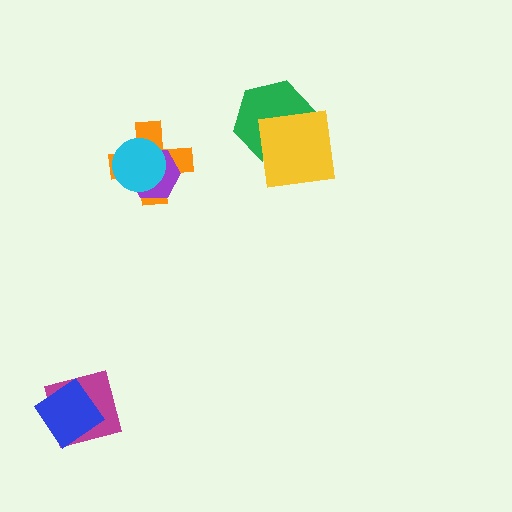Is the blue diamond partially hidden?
No, no other shape covers it.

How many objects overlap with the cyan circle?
2 objects overlap with the cyan circle.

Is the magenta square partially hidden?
Yes, it is partially covered by another shape.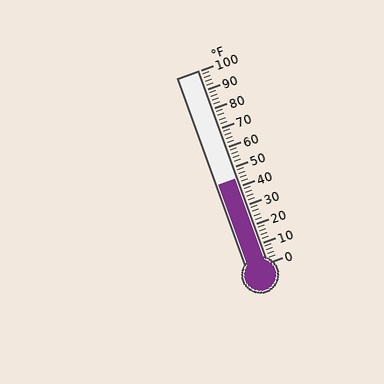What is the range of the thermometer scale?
The thermometer scale ranges from 0°F to 100°F.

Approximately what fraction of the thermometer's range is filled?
The thermometer is filled to approximately 45% of its range.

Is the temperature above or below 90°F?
The temperature is below 90°F.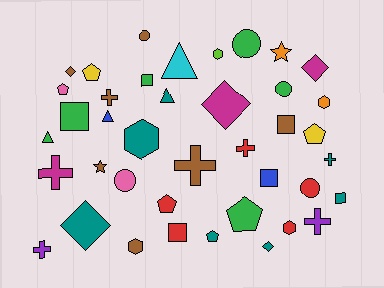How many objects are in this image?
There are 40 objects.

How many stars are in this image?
There are 2 stars.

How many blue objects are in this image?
There are 2 blue objects.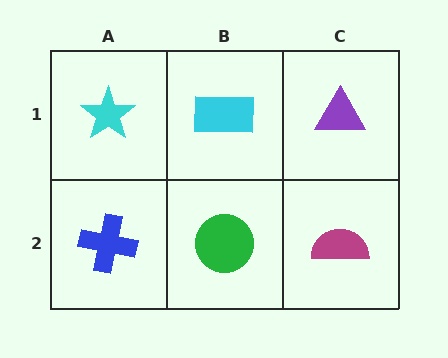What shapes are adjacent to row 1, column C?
A magenta semicircle (row 2, column C), a cyan rectangle (row 1, column B).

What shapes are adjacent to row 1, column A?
A blue cross (row 2, column A), a cyan rectangle (row 1, column B).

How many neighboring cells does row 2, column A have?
2.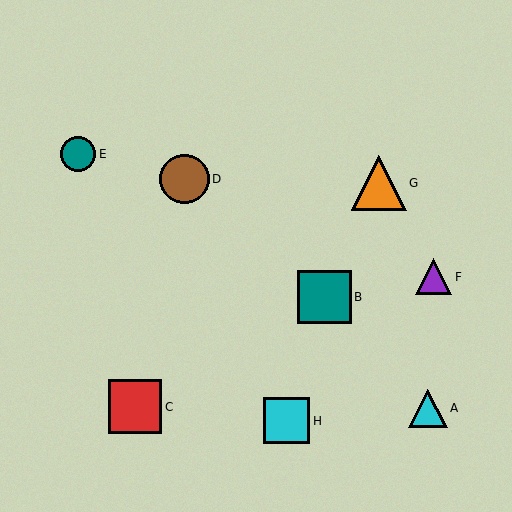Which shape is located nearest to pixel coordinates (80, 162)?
The teal circle (labeled E) at (78, 154) is nearest to that location.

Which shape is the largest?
The orange triangle (labeled G) is the largest.